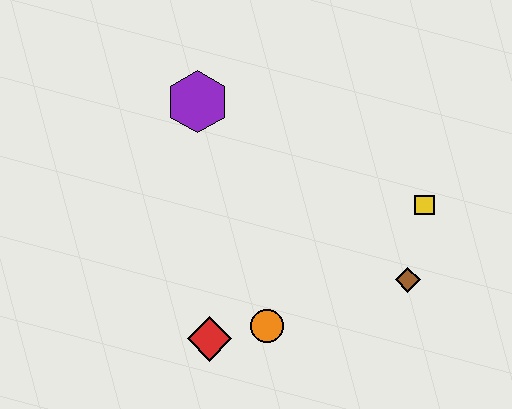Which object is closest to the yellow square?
The brown diamond is closest to the yellow square.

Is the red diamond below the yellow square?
Yes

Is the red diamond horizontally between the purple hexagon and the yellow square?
Yes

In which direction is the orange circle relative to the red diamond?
The orange circle is to the right of the red diamond.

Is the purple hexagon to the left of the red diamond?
Yes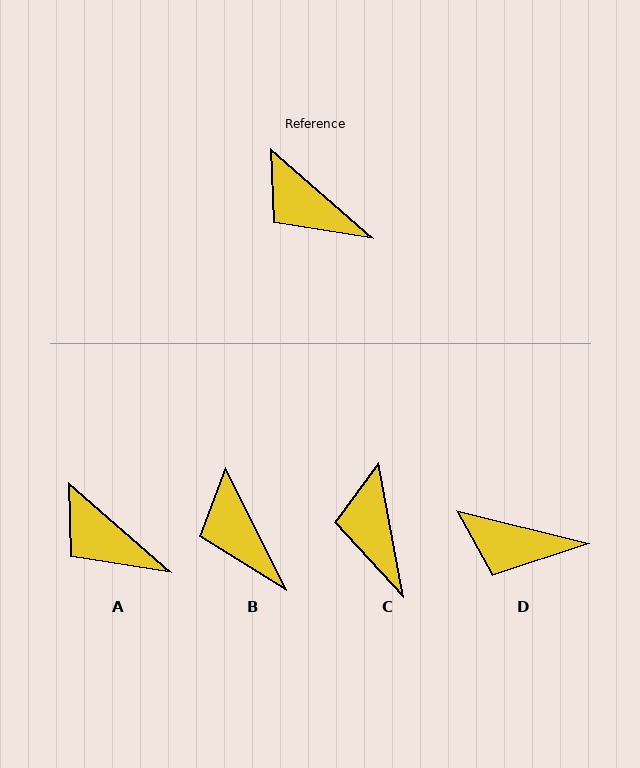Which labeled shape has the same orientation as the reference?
A.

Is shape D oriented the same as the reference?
No, it is off by about 27 degrees.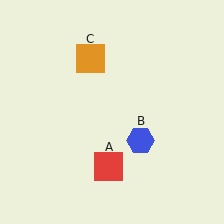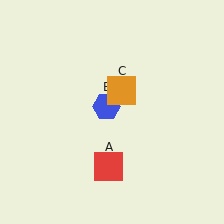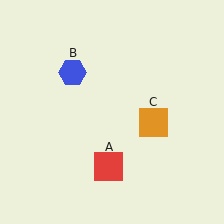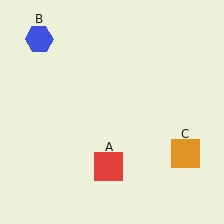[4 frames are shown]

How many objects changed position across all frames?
2 objects changed position: blue hexagon (object B), orange square (object C).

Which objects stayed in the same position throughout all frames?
Red square (object A) remained stationary.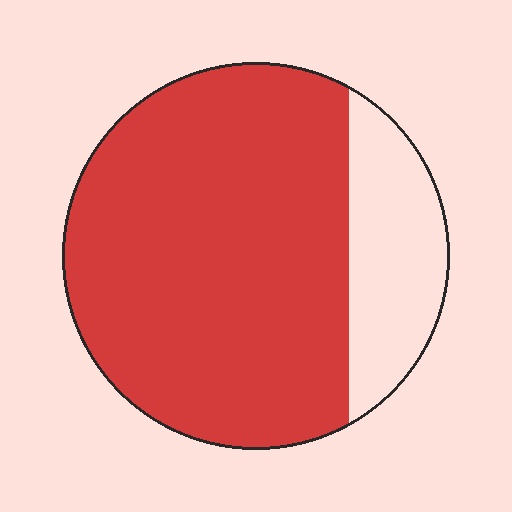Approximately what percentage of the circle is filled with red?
Approximately 80%.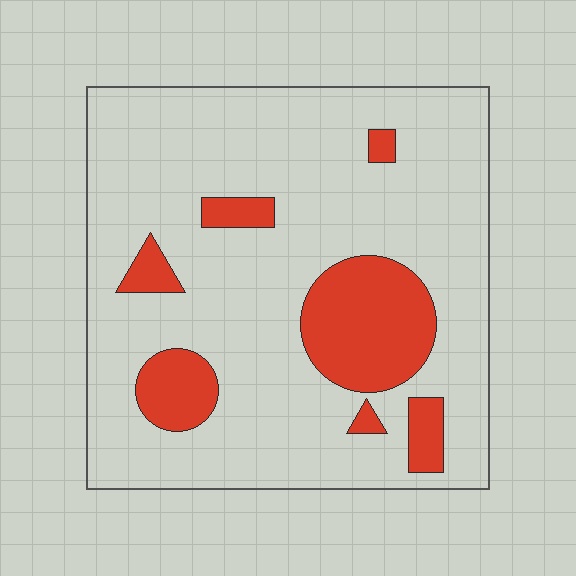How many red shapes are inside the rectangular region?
7.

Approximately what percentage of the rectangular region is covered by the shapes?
Approximately 20%.